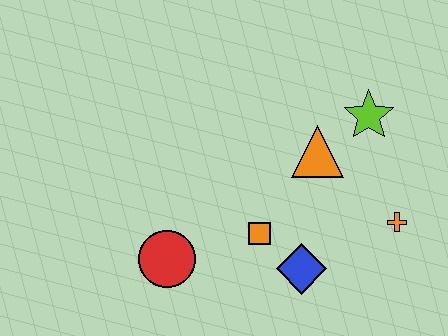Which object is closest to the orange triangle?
The lime star is closest to the orange triangle.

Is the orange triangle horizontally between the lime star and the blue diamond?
Yes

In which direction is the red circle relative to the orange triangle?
The red circle is to the left of the orange triangle.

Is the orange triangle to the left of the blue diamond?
No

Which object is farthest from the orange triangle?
The red circle is farthest from the orange triangle.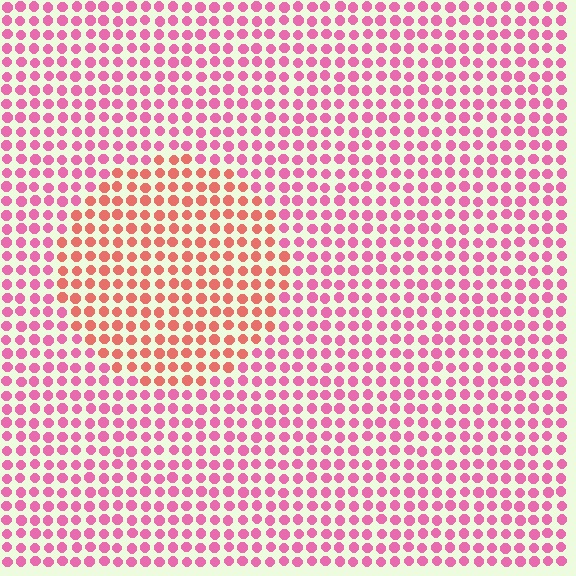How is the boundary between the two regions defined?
The boundary is defined purely by a slight shift in hue (about 35 degrees). Spacing, size, and orientation are identical on both sides.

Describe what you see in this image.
The image is filled with small pink elements in a uniform arrangement. A circle-shaped region is visible where the elements are tinted to a slightly different hue, forming a subtle color boundary.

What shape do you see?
I see a circle.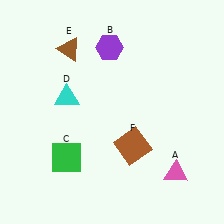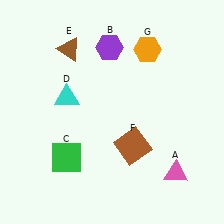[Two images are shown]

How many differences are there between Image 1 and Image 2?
There is 1 difference between the two images.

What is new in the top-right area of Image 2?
An orange hexagon (G) was added in the top-right area of Image 2.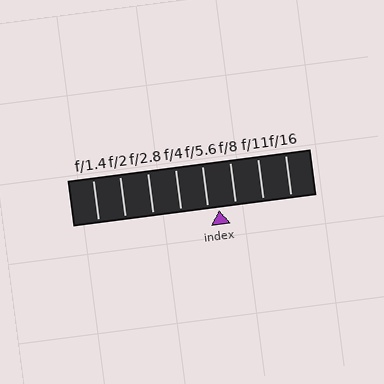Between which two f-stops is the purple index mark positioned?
The index mark is between f/5.6 and f/8.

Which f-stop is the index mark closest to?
The index mark is closest to f/5.6.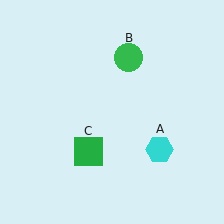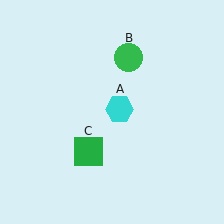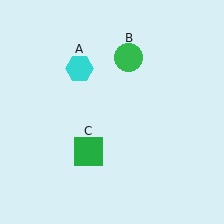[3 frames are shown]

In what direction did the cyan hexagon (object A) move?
The cyan hexagon (object A) moved up and to the left.